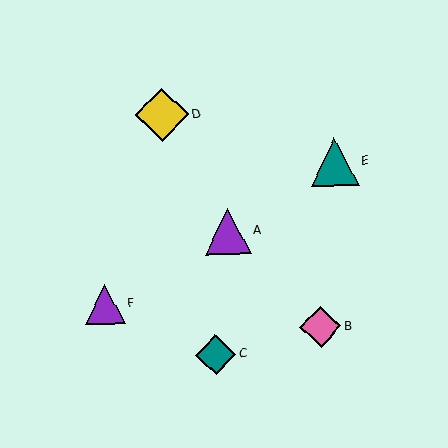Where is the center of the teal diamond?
The center of the teal diamond is at (216, 355).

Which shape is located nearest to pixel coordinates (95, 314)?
The purple triangle (labeled F) at (105, 304) is nearest to that location.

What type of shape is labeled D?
Shape D is a yellow diamond.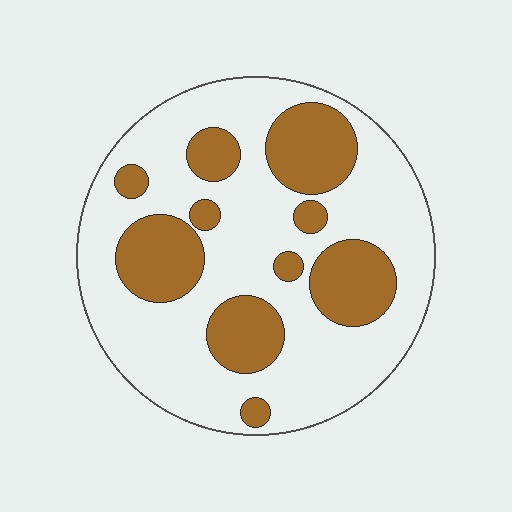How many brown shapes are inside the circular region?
10.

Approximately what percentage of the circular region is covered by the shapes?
Approximately 30%.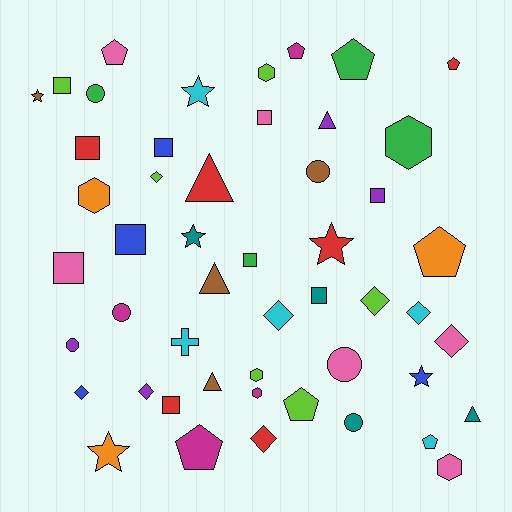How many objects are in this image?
There are 50 objects.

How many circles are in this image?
There are 6 circles.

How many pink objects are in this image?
There are 6 pink objects.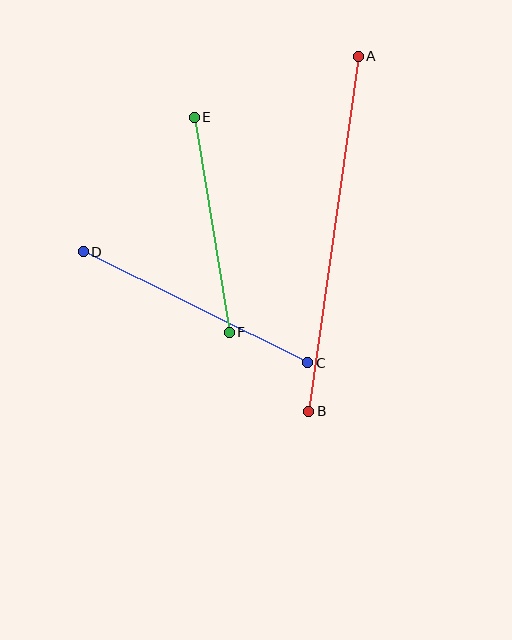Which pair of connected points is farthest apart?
Points A and B are farthest apart.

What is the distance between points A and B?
The distance is approximately 359 pixels.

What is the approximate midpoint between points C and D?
The midpoint is at approximately (196, 307) pixels.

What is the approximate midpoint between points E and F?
The midpoint is at approximately (212, 225) pixels.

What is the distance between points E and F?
The distance is approximately 218 pixels.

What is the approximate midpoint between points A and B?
The midpoint is at approximately (334, 234) pixels.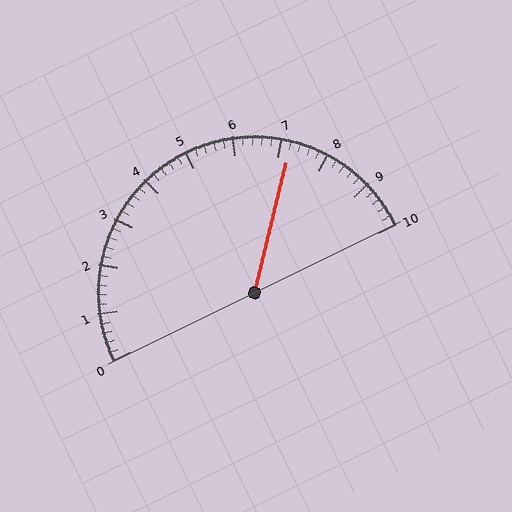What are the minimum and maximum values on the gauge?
The gauge ranges from 0 to 10.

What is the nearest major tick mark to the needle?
The nearest major tick mark is 7.